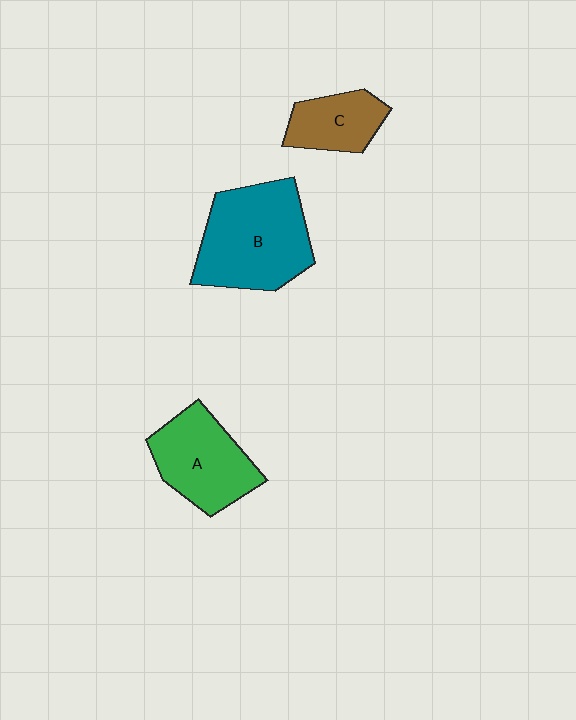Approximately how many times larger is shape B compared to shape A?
Approximately 1.3 times.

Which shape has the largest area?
Shape B (teal).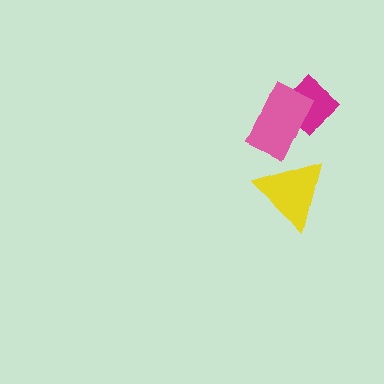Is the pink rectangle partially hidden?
No, no other shape covers it.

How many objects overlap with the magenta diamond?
1 object overlaps with the magenta diamond.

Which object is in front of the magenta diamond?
The pink rectangle is in front of the magenta diamond.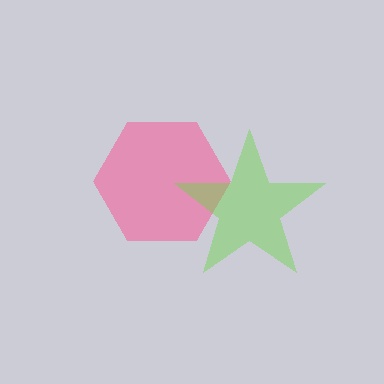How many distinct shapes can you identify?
There are 2 distinct shapes: a pink hexagon, a lime star.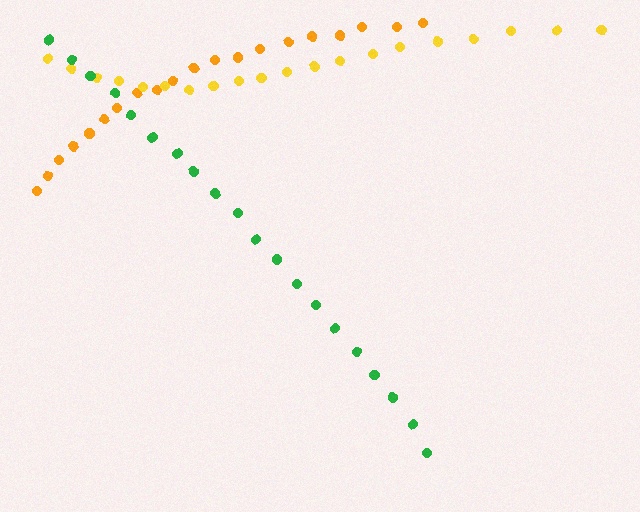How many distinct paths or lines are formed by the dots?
There are 3 distinct paths.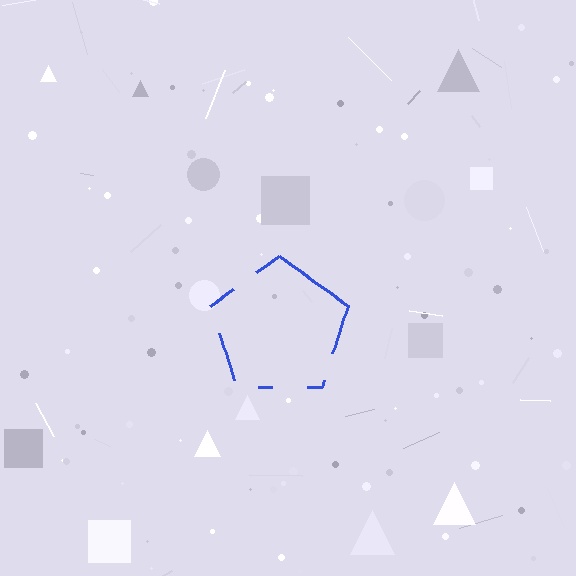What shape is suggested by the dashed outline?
The dashed outline suggests a pentagon.